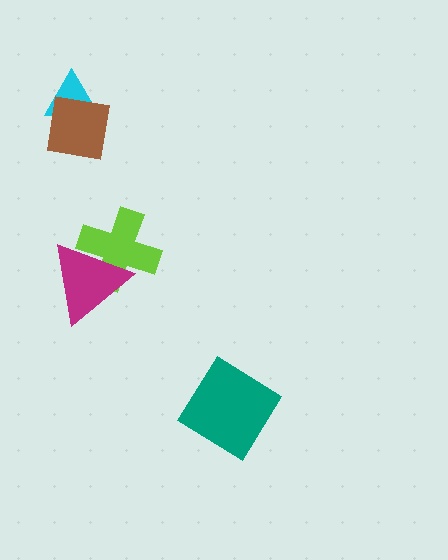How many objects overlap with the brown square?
1 object overlaps with the brown square.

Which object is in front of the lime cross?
The magenta triangle is in front of the lime cross.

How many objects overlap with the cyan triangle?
1 object overlaps with the cyan triangle.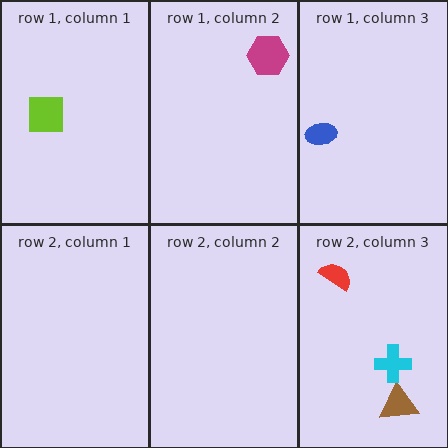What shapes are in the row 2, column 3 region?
The brown triangle, the cyan cross, the red semicircle.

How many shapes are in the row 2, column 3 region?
3.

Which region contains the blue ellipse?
The row 1, column 3 region.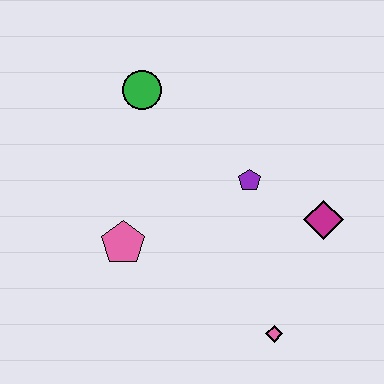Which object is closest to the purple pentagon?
The magenta diamond is closest to the purple pentagon.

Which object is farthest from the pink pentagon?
The magenta diamond is farthest from the pink pentagon.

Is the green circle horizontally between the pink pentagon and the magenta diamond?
Yes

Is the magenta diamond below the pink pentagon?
No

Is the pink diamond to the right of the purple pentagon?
Yes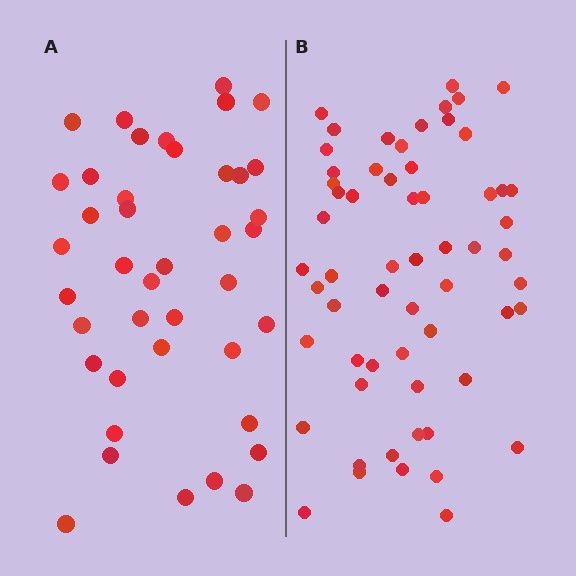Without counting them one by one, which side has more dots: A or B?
Region B (the right region) has more dots.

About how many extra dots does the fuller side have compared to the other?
Region B has approximately 20 more dots than region A.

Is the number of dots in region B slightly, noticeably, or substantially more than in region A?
Region B has substantially more. The ratio is roughly 1.5 to 1.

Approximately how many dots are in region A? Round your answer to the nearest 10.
About 40 dots. (The exact count is 41, which rounds to 40.)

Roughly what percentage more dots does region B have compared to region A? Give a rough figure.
About 45% more.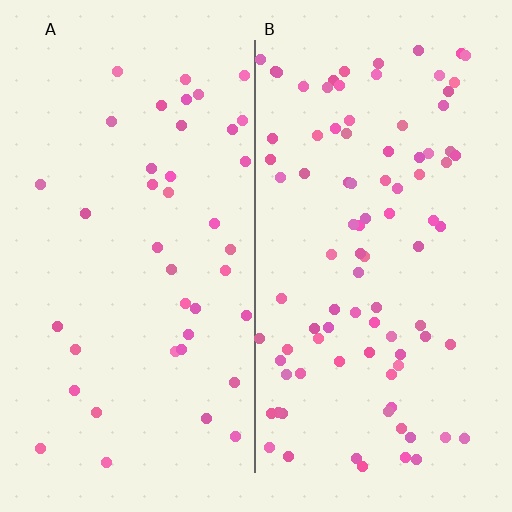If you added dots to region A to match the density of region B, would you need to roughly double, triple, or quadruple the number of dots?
Approximately double.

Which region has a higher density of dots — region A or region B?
B (the right).